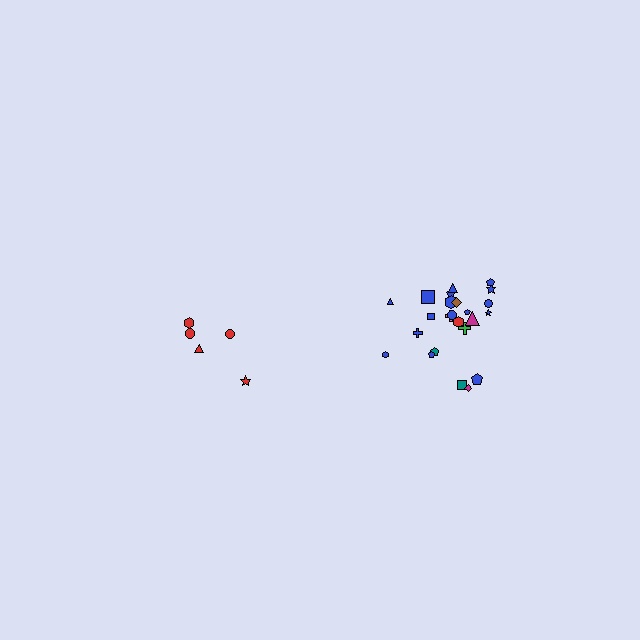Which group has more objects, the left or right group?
The right group.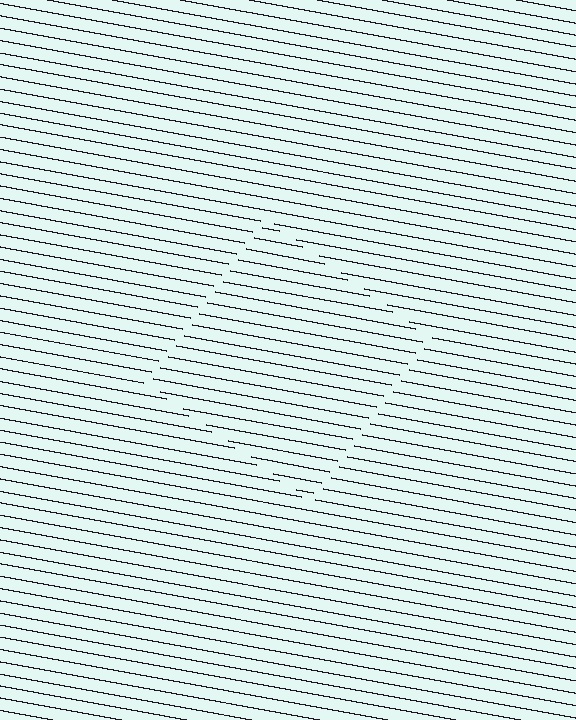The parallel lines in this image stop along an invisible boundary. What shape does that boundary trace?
An illusory square. The interior of the shape contains the same grating, shifted by half a period — the contour is defined by the phase discontinuity where line-ends from the inner and outer gratings abut.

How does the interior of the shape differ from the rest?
The interior of the shape contains the same grating, shifted by half a period — the contour is defined by the phase discontinuity where line-ends from the inner and outer gratings abut.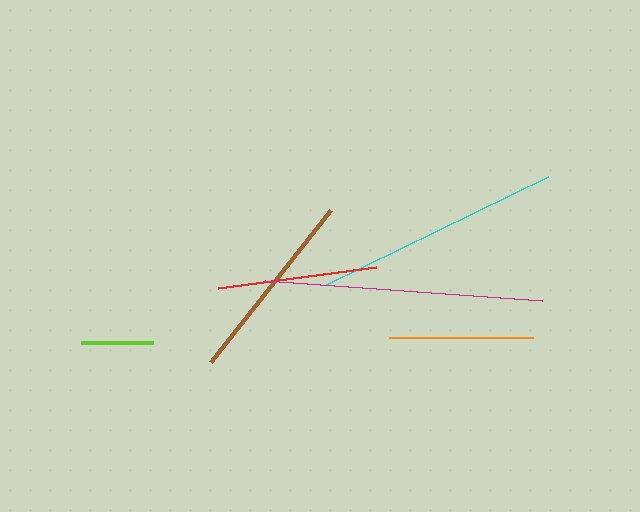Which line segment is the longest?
The magenta line is the longest at approximately 279 pixels.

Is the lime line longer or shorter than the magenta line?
The magenta line is longer than the lime line.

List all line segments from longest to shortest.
From longest to shortest: magenta, cyan, brown, red, orange, lime.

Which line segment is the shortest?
The lime line is the shortest at approximately 72 pixels.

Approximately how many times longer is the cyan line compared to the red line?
The cyan line is approximately 1.5 times the length of the red line.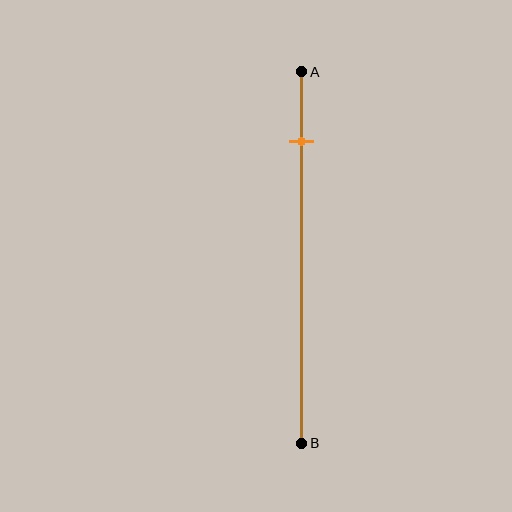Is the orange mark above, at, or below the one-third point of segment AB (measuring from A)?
The orange mark is above the one-third point of segment AB.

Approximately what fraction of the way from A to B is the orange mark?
The orange mark is approximately 20% of the way from A to B.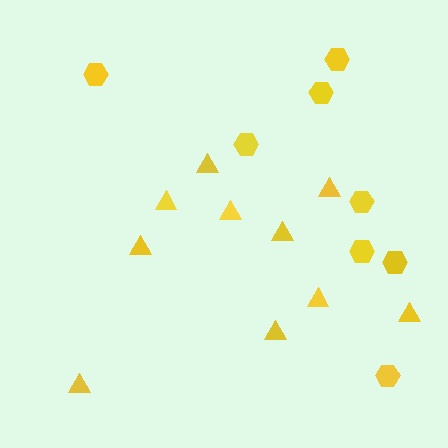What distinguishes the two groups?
There are 2 groups: one group of hexagons (8) and one group of triangles (10).